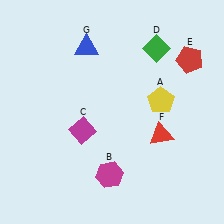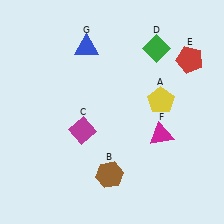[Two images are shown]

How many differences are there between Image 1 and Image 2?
There are 2 differences between the two images.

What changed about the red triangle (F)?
In Image 1, F is red. In Image 2, it changed to magenta.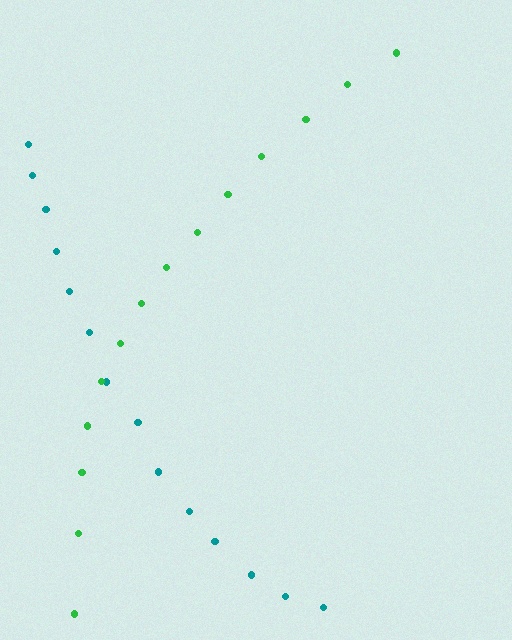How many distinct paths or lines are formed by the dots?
There are 2 distinct paths.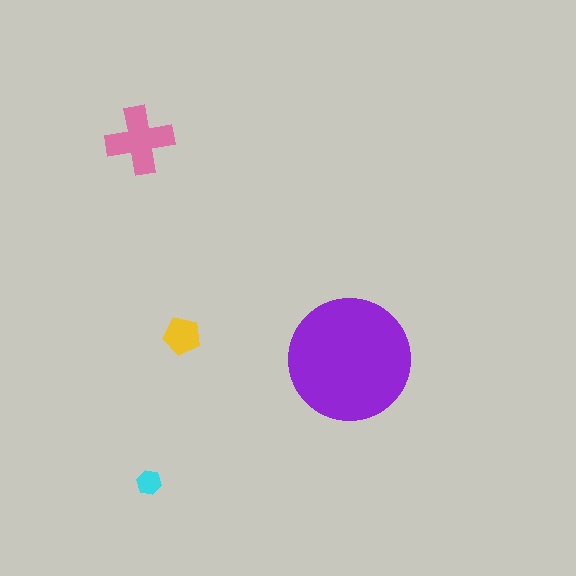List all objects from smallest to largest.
The cyan hexagon, the yellow pentagon, the pink cross, the purple circle.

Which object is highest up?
The pink cross is topmost.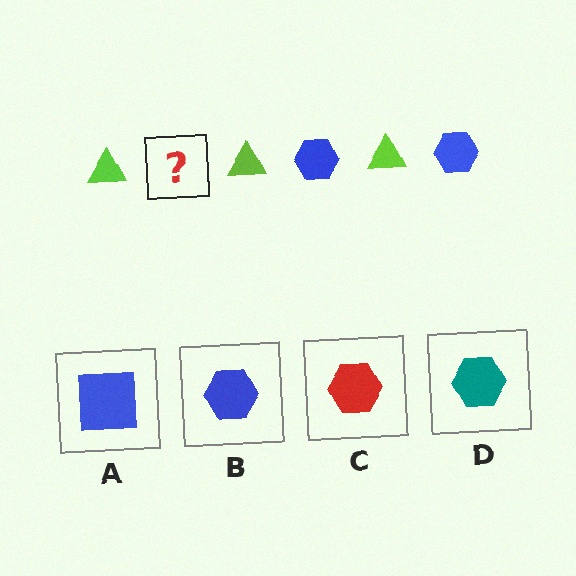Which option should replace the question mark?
Option B.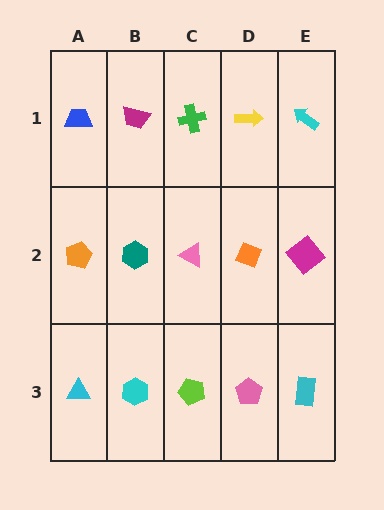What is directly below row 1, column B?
A teal hexagon.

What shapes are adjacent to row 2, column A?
A blue trapezoid (row 1, column A), a cyan triangle (row 3, column A), a teal hexagon (row 2, column B).